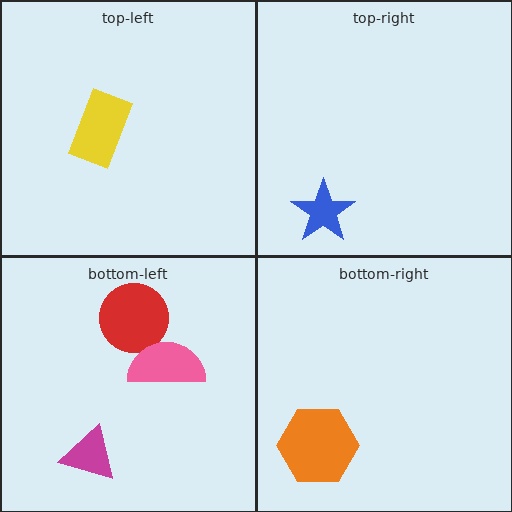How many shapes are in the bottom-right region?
1.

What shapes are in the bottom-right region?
The orange hexagon.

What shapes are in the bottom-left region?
The red circle, the magenta triangle, the pink semicircle.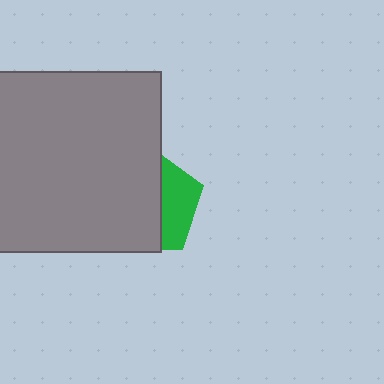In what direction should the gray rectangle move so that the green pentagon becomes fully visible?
The gray rectangle should move left. That is the shortest direction to clear the overlap and leave the green pentagon fully visible.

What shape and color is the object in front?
The object in front is a gray rectangle.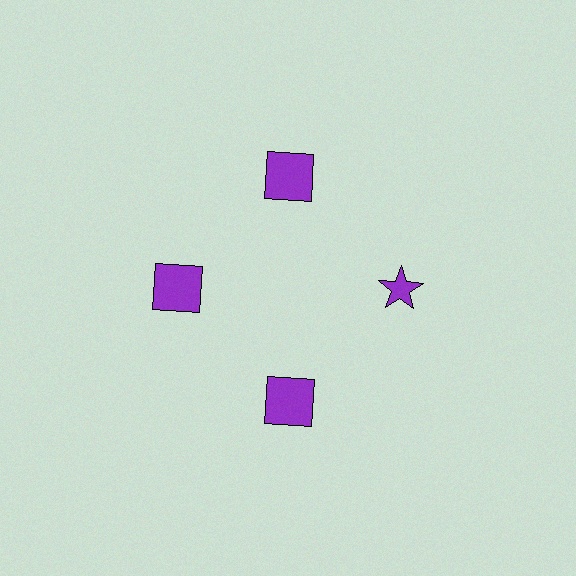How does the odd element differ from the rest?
It has a different shape: star instead of square.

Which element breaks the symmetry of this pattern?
The purple star at roughly the 3 o'clock position breaks the symmetry. All other shapes are purple squares.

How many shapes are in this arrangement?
There are 4 shapes arranged in a ring pattern.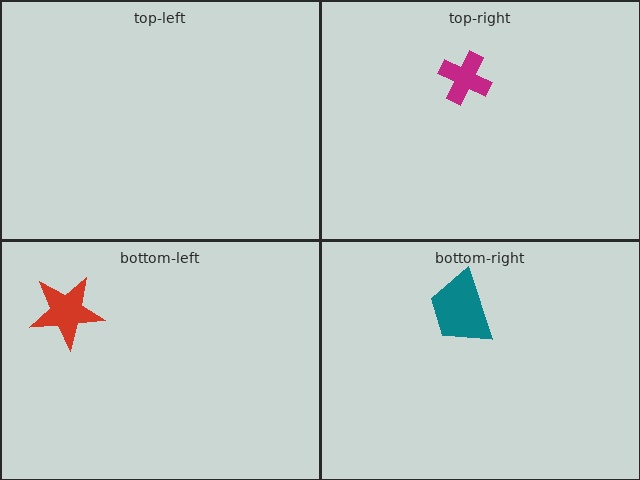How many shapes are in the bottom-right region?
1.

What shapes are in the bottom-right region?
The teal trapezoid.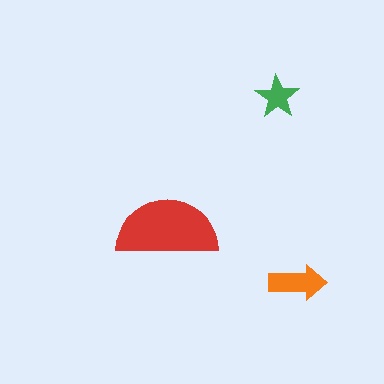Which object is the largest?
The red semicircle.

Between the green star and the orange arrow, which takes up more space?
The orange arrow.